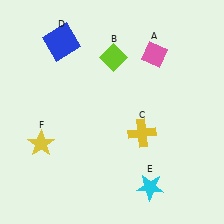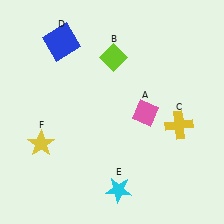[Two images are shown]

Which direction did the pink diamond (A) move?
The pink diamond (A) moved down.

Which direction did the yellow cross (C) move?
The yellow cross (C) moved right.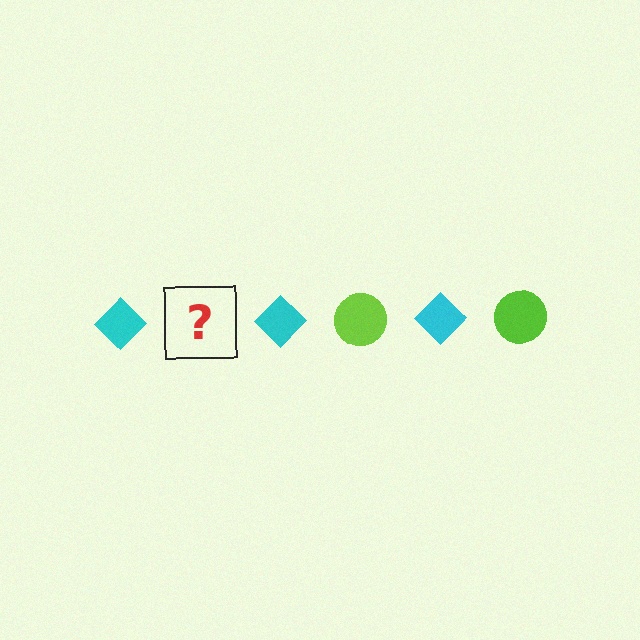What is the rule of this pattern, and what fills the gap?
The rule is that the pattern alternates between cyan diamond and lime circle. The gap should be filled with a lime circle.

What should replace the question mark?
The question mark should be replaced with a lime circle.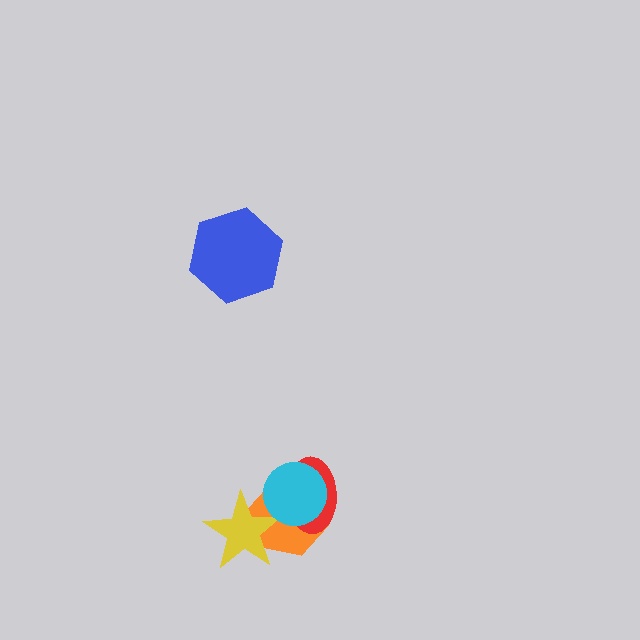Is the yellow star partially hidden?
Yes, it is partially covered by another shape.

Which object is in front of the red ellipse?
The cyan circle is in front of the red ellipse.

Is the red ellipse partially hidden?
Yes, it is partially covered by another shape.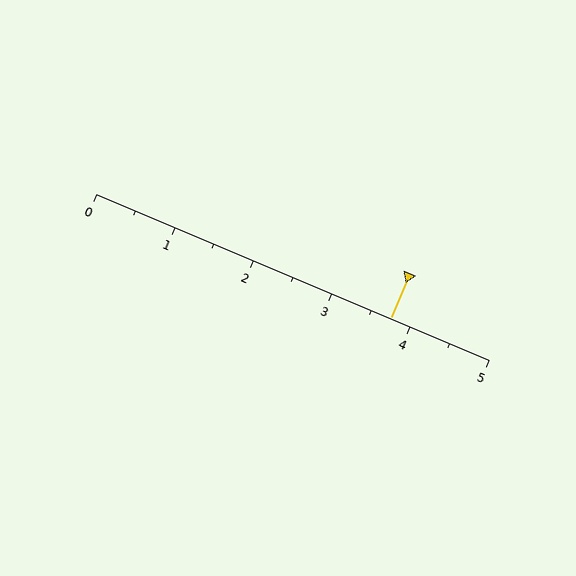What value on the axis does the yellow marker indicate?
The marker indicates approximately 3.8.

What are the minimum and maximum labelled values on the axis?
The axis runs from 0 to 5.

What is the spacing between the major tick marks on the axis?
The major ticks are spaced 1 apart.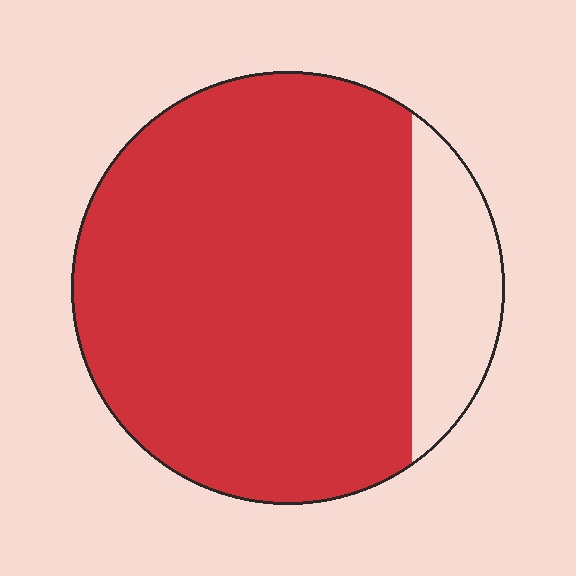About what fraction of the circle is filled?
About five sixths (5/6).